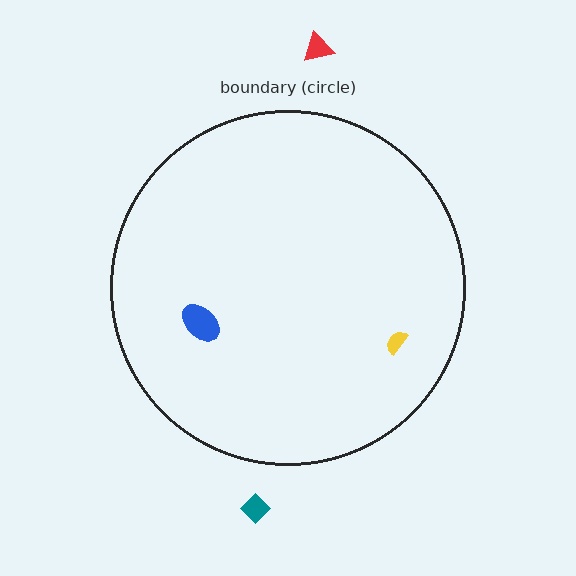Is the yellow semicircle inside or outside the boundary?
Inside.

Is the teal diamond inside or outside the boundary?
Outside.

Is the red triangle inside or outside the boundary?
Outside.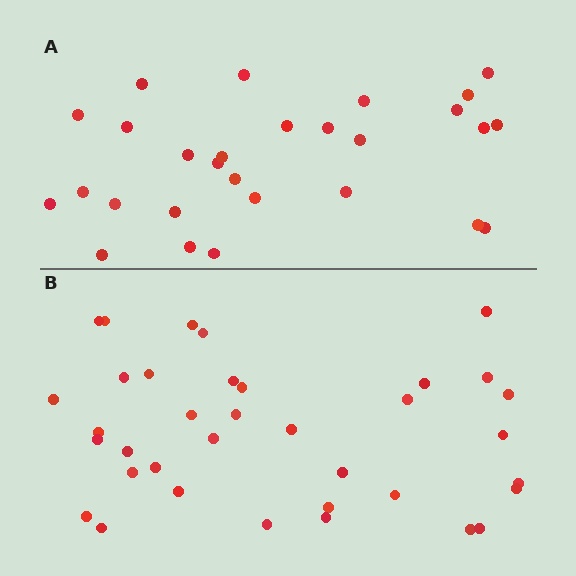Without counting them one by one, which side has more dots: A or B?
Region B (the bottom region) has more dots.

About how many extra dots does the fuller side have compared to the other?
Region B has roughly 8 or so more dots than region A.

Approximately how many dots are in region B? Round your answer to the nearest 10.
About 40 dots. (The exact count is 36, which rounds to 40.)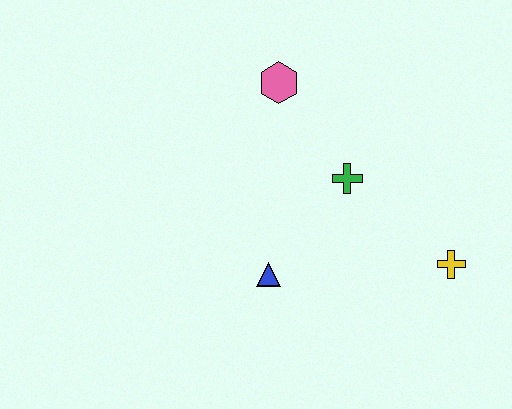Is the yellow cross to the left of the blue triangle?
No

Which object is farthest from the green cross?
The yellow cross is farthest from the green cross.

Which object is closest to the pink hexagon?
The green cross is closest to the pink hexagon.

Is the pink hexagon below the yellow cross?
No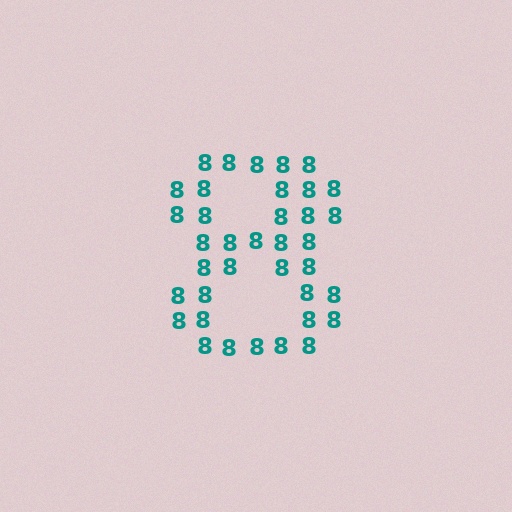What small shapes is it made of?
It is made of small digit 8's.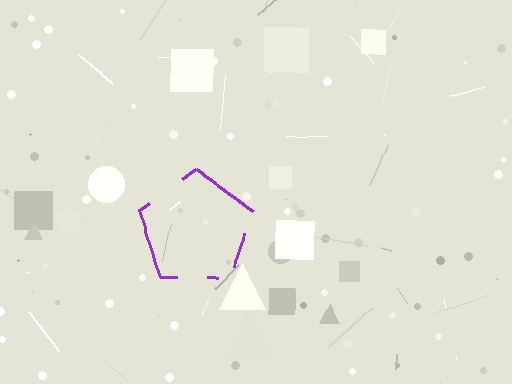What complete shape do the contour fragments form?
The contour fragments form a pentagon.